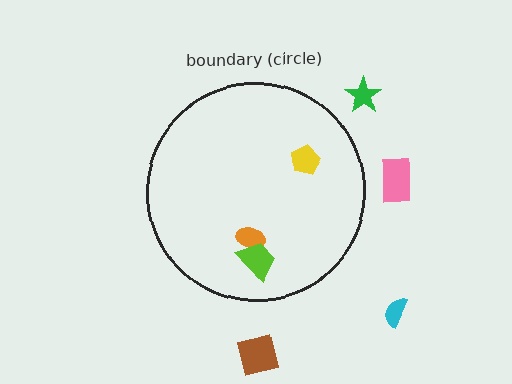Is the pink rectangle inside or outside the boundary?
Outside.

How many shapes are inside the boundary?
3 inside, 4 outside.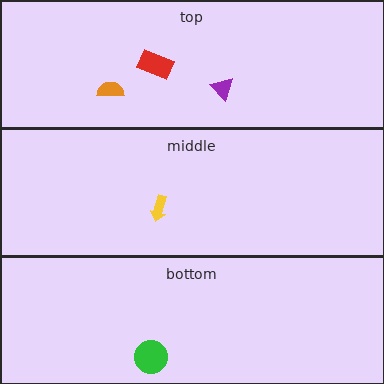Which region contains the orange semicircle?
The top region.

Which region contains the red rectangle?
The top region.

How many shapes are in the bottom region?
1.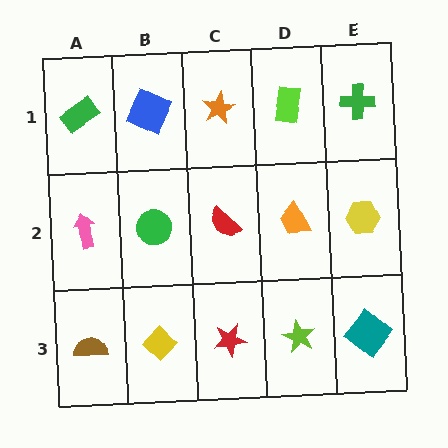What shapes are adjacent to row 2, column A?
A green rectangle (row 1, column A), a brown semicircle (row 3, column A), a green circle (row 2, column B).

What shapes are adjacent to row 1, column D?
An orange trapezoid (row 2, column D), an orange star (row 1, column C), a green cross (row 1, column E).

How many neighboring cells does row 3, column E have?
2.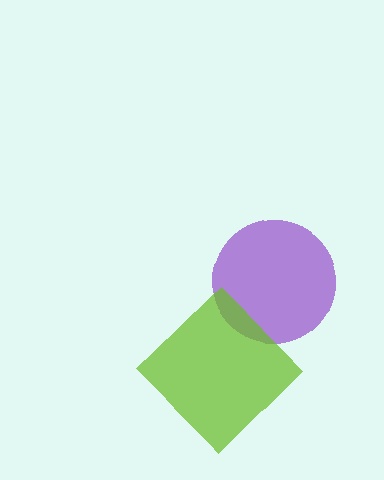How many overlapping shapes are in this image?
There are 2 overlapping shapes in the image.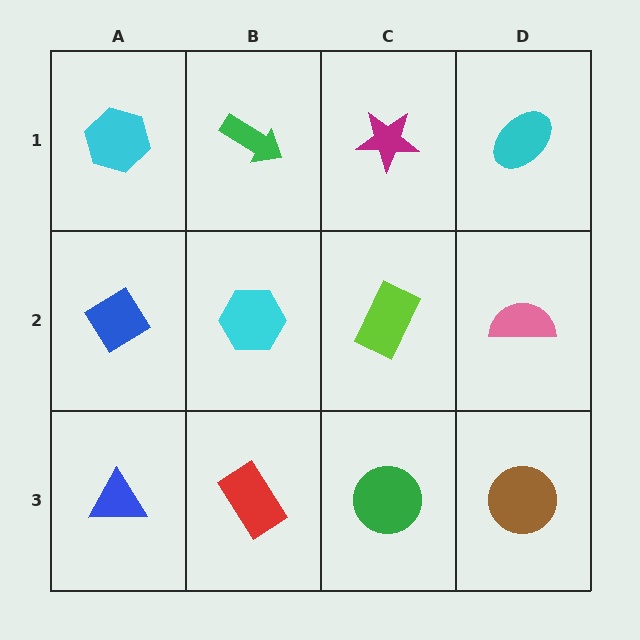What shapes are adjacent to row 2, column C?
A magenta star (row 1, column C), a green circle (row 3, column C), a cyan hexagon (row 2, column B), a pink semicircle (row 2, column D).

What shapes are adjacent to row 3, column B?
A cyan hexagon (row 2, column B), a blue triangle (row 3, column A), a green circle (row 3, column C).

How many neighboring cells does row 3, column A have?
2.